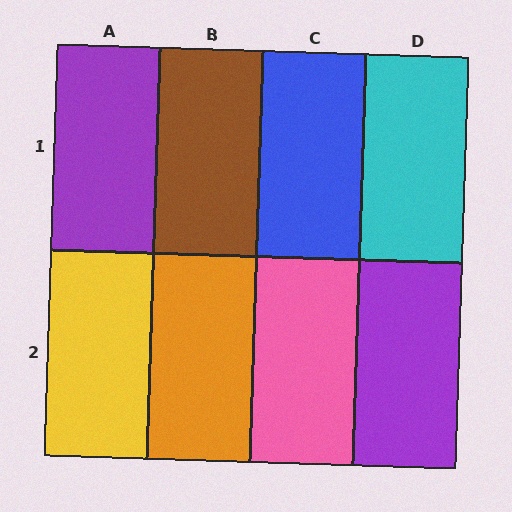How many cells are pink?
1 cell is pink.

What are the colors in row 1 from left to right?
Purple, brown, blue, cyan.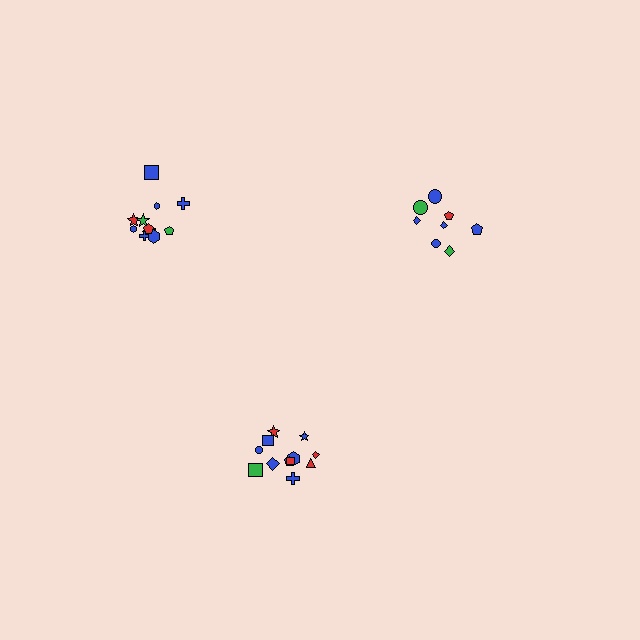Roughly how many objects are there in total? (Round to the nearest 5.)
Roughly 30 objects in total.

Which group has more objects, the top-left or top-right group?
The top-left group.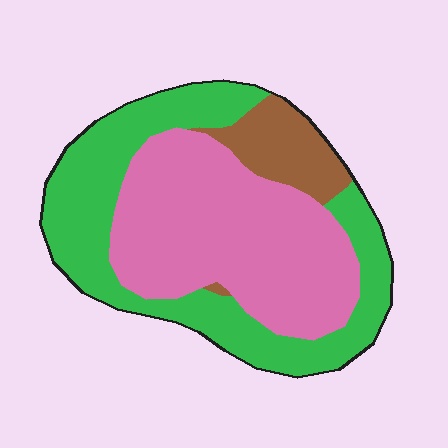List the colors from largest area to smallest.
From largest to smallest: pink, green, brown.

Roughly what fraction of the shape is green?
Green takes up between a third and a half of the shape.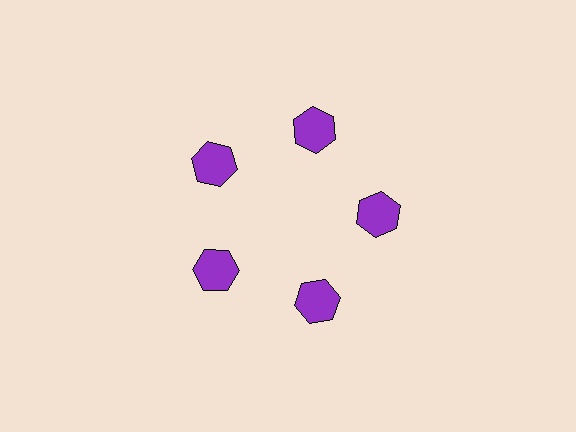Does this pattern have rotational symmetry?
Yes, this pattern has 5-fold rotational symmetry. It looks the same after rotating 72 degrees around the center.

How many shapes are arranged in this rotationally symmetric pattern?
There are 5 shapes, arranged in 5 groups of 1.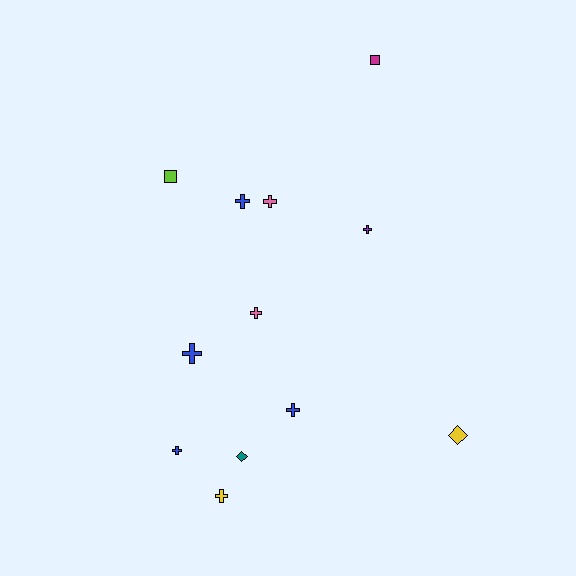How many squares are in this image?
There are 2 squares.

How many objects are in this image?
There are 12 objects.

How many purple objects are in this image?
There is 1 purple object.